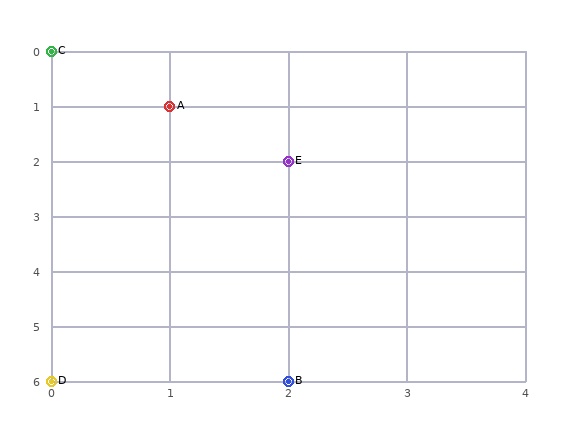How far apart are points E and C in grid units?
Points E and C are 2 columns and 2 rows apart (about 2.8 grid units diagonally).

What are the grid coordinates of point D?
Point D is at grid coordinates (0, 6).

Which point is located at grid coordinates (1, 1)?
Point A is at (1, 1).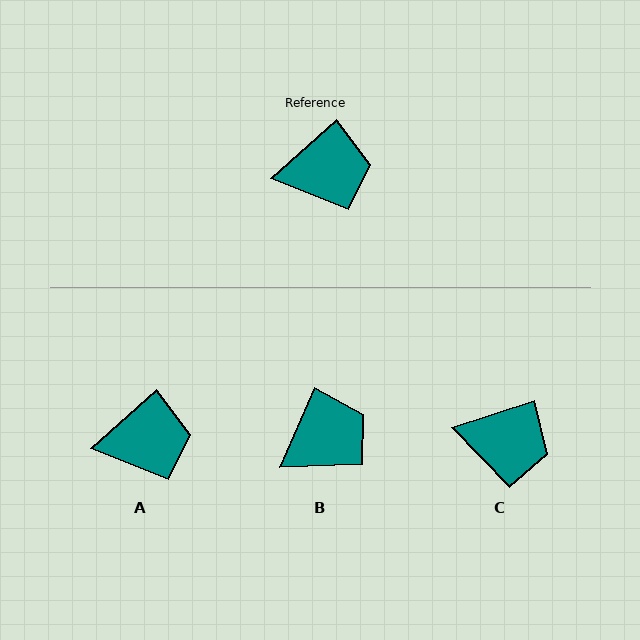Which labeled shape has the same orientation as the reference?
A.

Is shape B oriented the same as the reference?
No, it is off by about 24 degrees.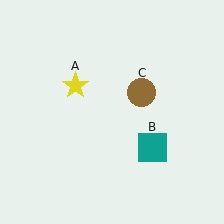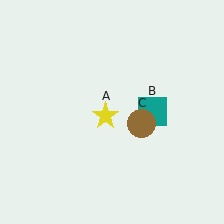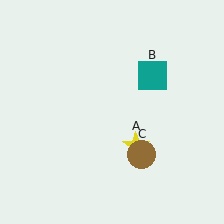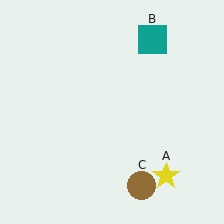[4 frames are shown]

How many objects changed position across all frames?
3 objects changed position: yellow star (object A), teal square (object B), brown circle (object C).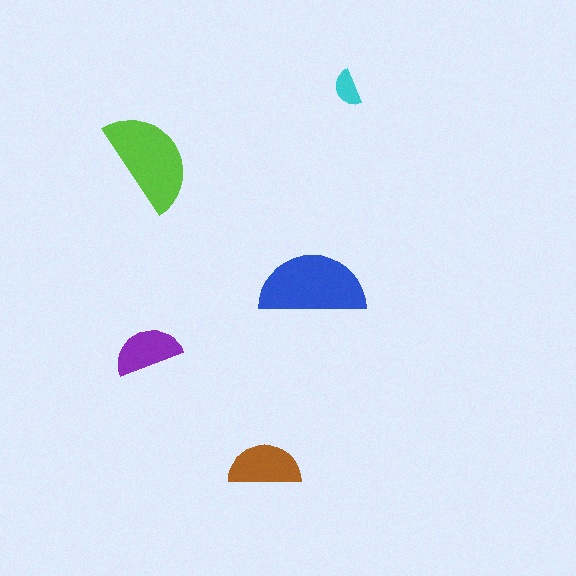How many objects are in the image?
There are 5 objects in the image.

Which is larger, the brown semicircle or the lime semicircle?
The lime one.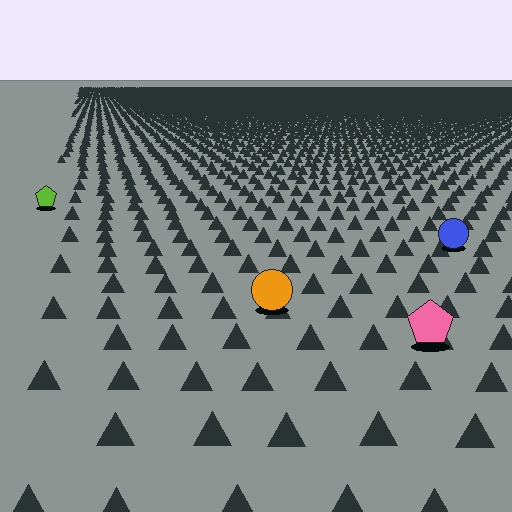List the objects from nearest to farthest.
From nearest to farthest: the pink pentagon, the orange circle, the blue circle, the lime pentagon.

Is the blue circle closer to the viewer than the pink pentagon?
No. The pink pentagon is closer — you can tell from the texture gradient: the ground texture is coarser near it.